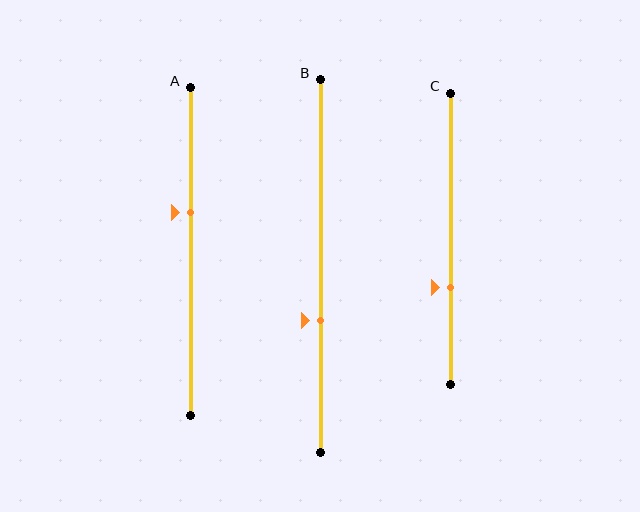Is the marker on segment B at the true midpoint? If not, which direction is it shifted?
No, the marker on segment B is shifted downward by about 15% of the segment length.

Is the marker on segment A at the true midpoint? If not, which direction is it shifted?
No, the marker on segment A is shifted upward by about 12% of the segment length.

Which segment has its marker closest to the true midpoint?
Segment A has its marker closest to the true midpoint.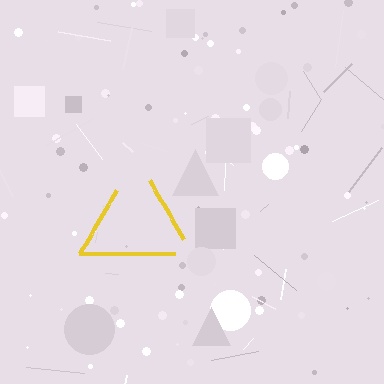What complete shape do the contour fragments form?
The contour fragments form a triangle.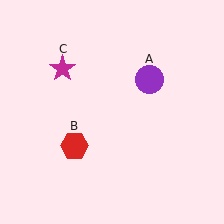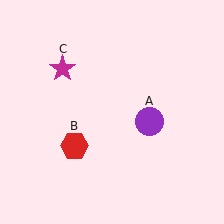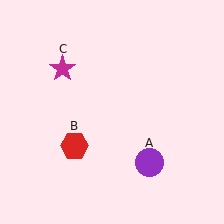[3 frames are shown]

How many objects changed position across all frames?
1 object changed position: purple circle (object A).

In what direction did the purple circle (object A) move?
The purple circle (object A) moved down.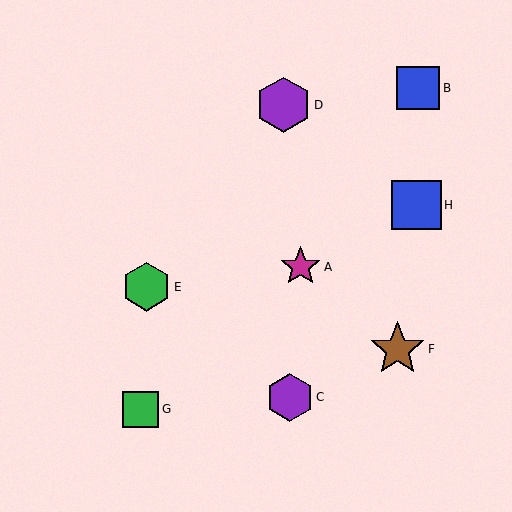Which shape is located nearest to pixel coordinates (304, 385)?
The purple hexagon (labeled C) at (290, 397) is nearest to that location.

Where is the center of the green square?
The center of the green square is at (141, 409).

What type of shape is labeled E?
Shape E is a green hexagon.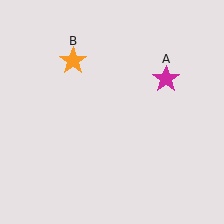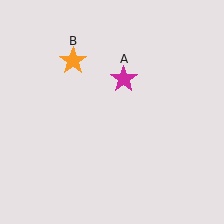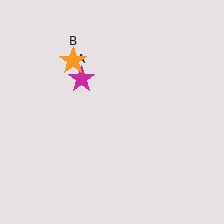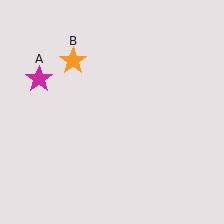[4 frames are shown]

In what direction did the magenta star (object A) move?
The magenta star (object A) moved left.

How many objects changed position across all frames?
1 object changed position: magenta star (object A).